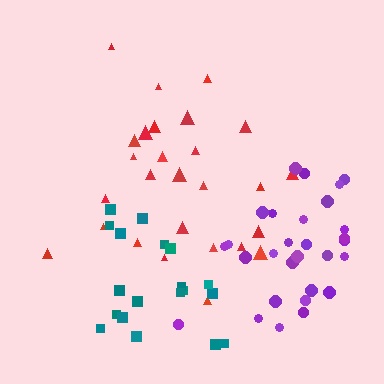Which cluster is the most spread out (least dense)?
Teal.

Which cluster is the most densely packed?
Purple.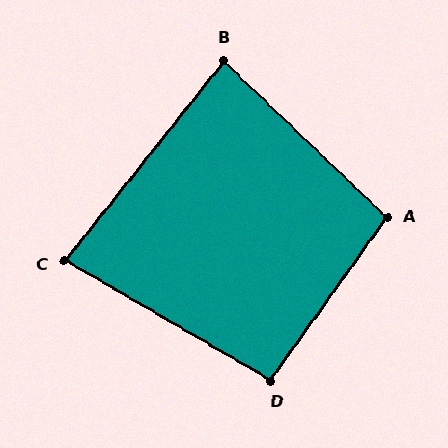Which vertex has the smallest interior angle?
C, at approximately 82 degrees.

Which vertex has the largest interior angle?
A, at approximately 98 degrees.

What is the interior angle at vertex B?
Approximately 85 degrees (acute).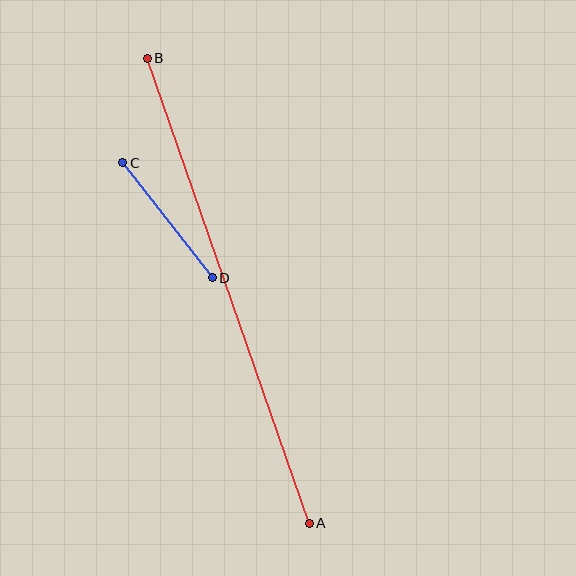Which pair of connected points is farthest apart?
Points A and B are farthest apart.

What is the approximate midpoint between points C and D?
The midpoint is at approximately (167, 220) pixels.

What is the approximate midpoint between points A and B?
The midpoint is at approximately (228, 291) pixels.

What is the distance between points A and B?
The distance is approximately 492 pixels.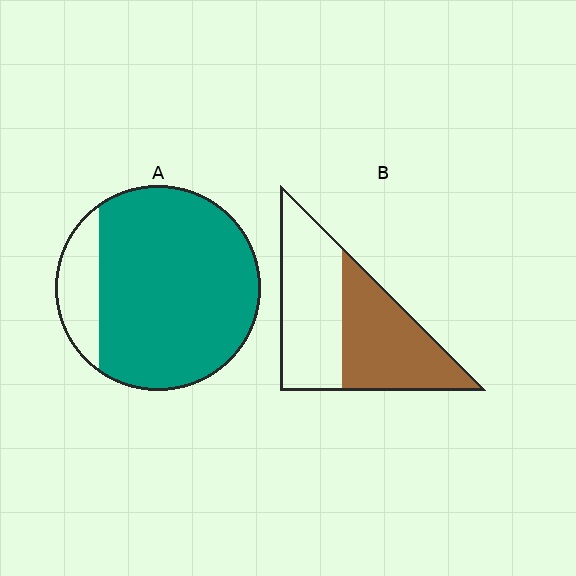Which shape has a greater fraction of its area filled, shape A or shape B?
Shape A.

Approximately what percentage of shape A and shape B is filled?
A is approximately 85% and B is approximately 50%.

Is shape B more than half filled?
Roughly half.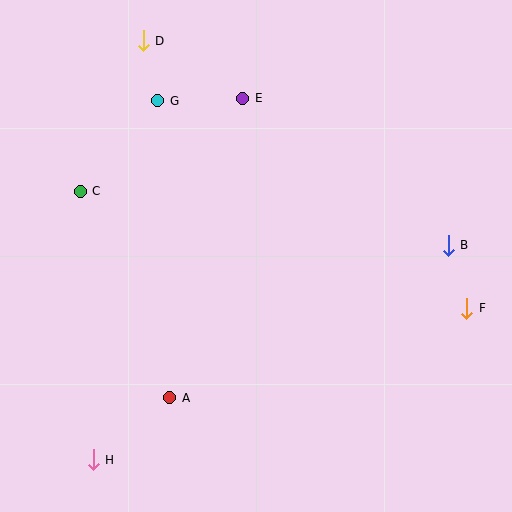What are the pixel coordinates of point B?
Point B is at (448, 245).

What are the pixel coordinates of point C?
Point C is at (80, 191).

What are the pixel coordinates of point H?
Point H is at (93, 460).